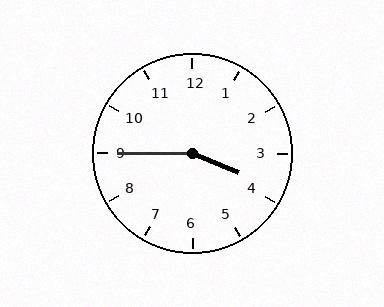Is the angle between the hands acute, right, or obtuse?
It is obtuse.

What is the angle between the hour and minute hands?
Approximately 158 degrees.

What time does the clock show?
3:45.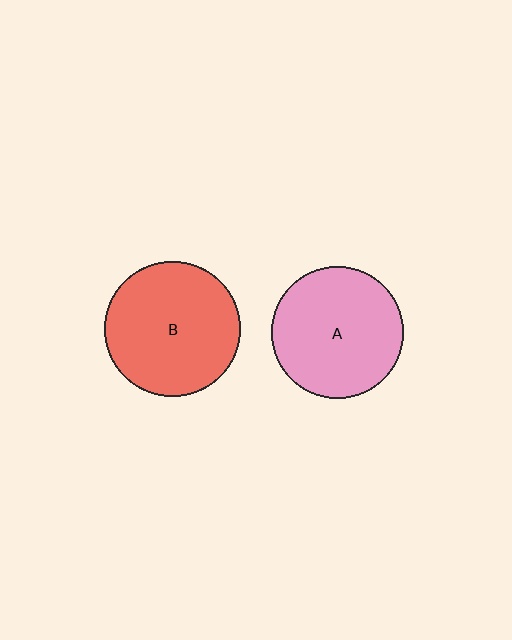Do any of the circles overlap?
No, none of the circles overlap.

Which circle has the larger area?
Circle B (red).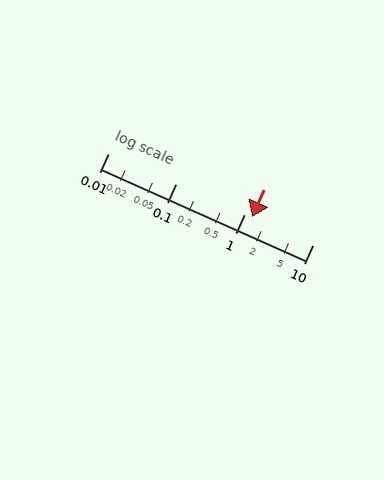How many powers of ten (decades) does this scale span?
The scale spans 3 decades, from 0.01 to 10.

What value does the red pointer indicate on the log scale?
The pointer indicates approximately 1.3.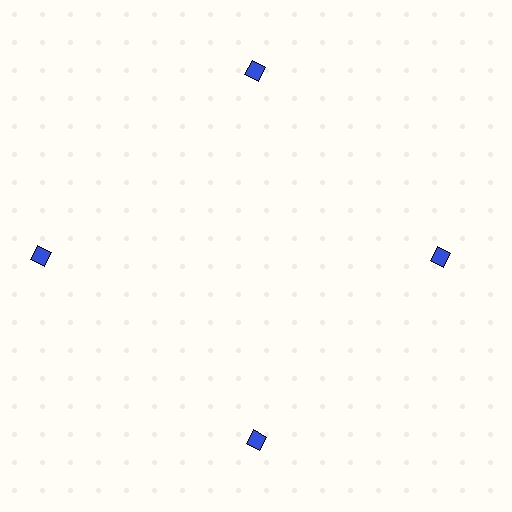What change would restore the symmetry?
The symmetry would be restored by moving it inward, back onto the ring so that all 4 diamonds sit at equal angles and equal distance from the center.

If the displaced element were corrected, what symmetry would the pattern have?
It would have 4-fold rotational symmetry — the pattern would map onto itself every 90 degrees.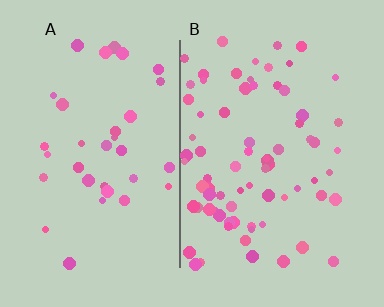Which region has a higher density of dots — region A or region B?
B (the right).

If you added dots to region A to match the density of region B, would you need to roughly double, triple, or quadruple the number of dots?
Approximately double.